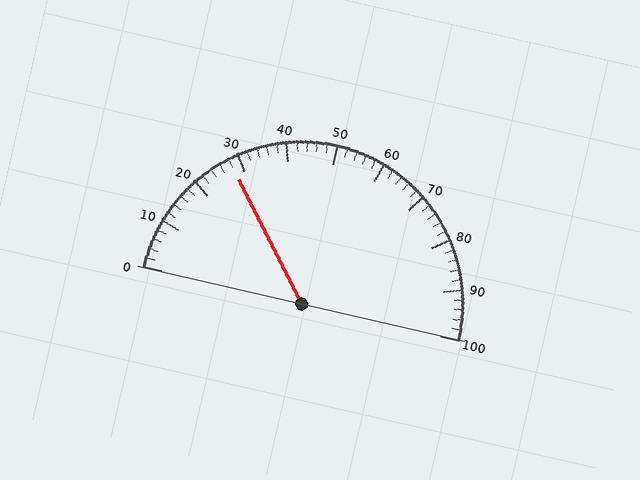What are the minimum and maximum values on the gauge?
The gauge ranges from 0 to 100.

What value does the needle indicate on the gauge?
The needle indicates approximately 28.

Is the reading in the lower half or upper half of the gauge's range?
The reading is in the lower half of the range (0 to 100).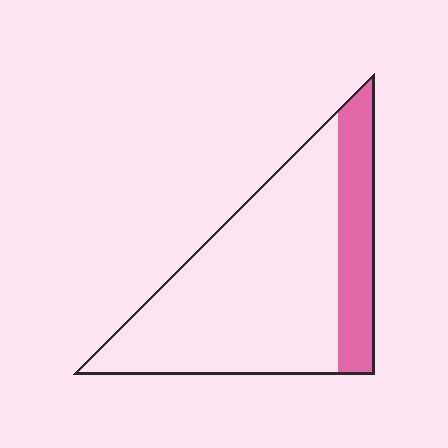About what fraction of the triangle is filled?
About one quarter (1/4).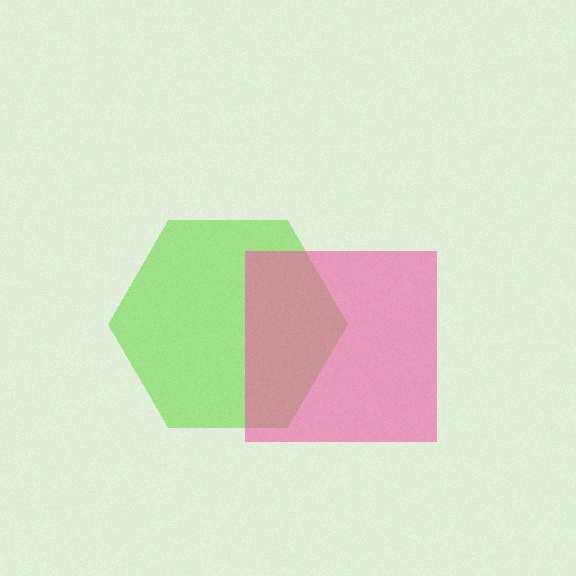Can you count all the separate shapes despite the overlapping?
Yes, there are 2 separate shapes.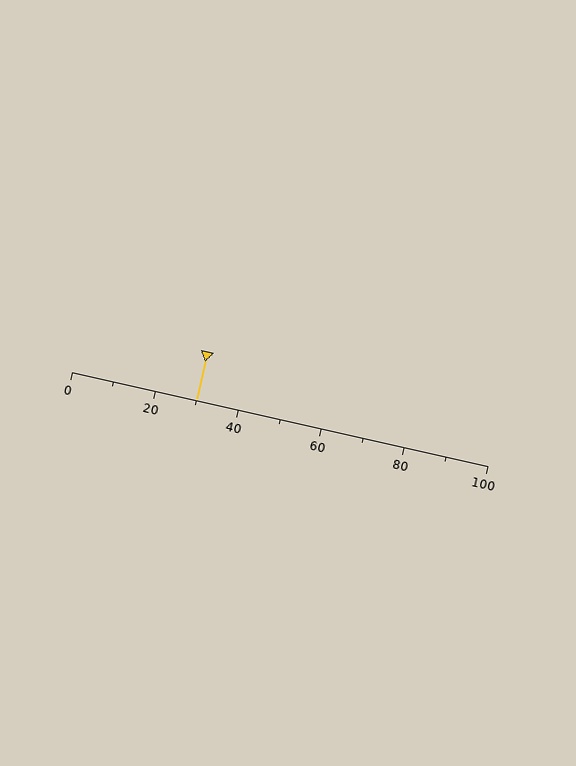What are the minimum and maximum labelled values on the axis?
The axis runs from 0 to 100.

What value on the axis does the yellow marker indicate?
The marker indicates approximately 30.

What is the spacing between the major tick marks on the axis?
The major ticks are spaced 20 apart.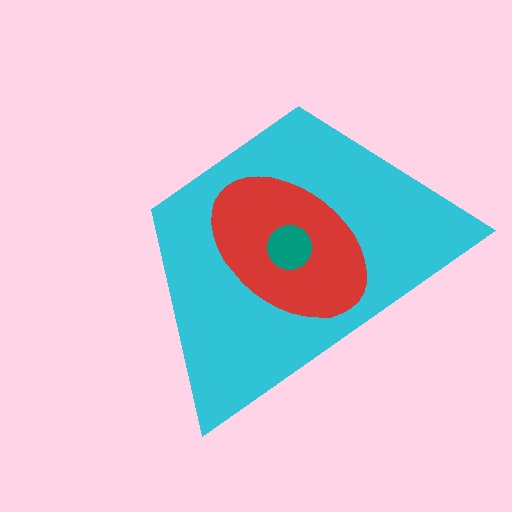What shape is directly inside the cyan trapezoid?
The red ellipse.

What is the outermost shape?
The cyan trapezoid.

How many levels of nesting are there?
3.